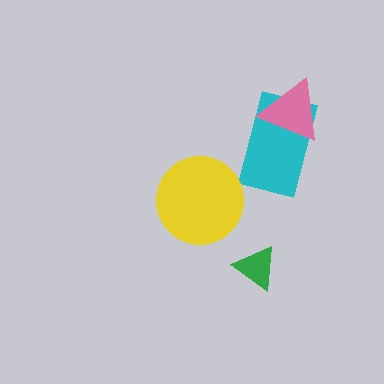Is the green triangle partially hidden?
No, no other shape covers it.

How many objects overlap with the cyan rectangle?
1 object overlaps with the cyan rectangle.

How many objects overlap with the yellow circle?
0 objects overlap with the yellow circle.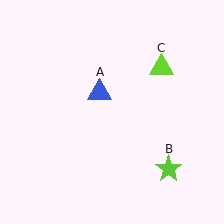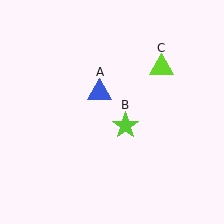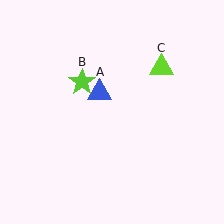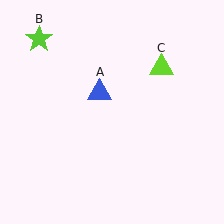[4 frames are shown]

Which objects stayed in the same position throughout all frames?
Blue triangle (object A) and lime triangle (object C) remained stationary.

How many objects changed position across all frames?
1 object changed position: lime star (object B).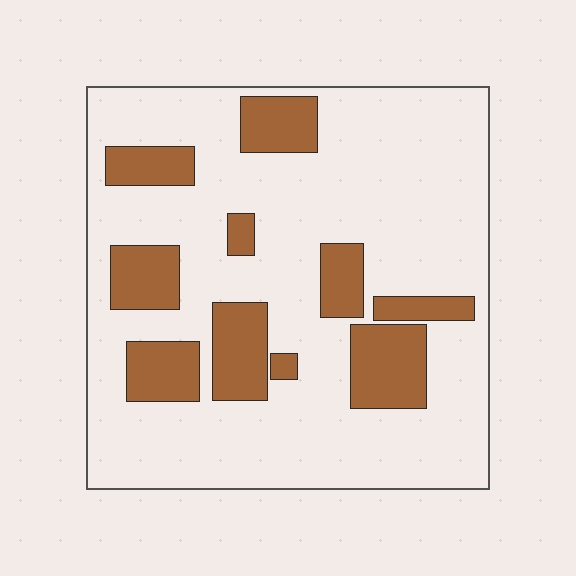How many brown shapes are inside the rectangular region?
10.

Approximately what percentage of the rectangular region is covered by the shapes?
Approximately 25%.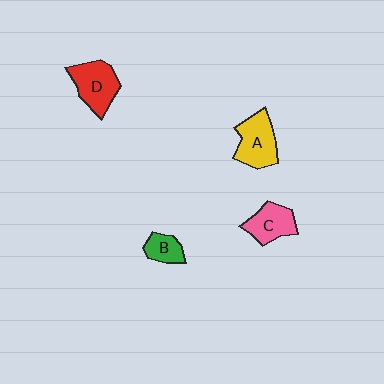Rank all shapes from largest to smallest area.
From largest to smallest: D (red), A (yellow), C (pink), B (green).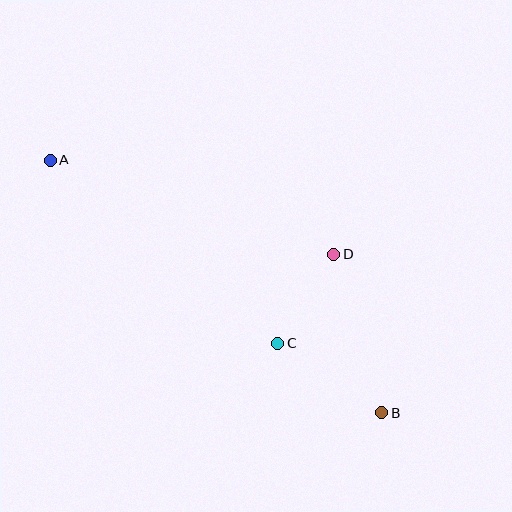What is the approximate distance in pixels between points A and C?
The distance between A and C is approximately 292 pixels.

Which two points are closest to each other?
Points C and D are closest to each other.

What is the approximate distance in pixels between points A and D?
The distance between A and D is approximately 298 pixels.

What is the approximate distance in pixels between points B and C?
The distance between B and C is approximately 126 pixels.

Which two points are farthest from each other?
Points A and B are farthest from each other.